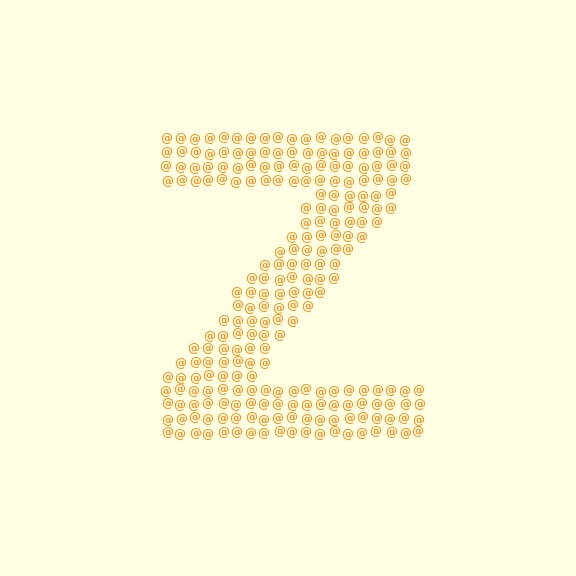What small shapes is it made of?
It is made of small at signs.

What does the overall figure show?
The overall figure shows the letter Z.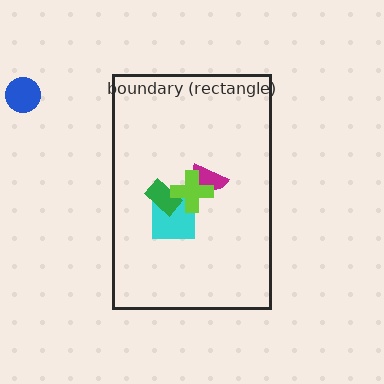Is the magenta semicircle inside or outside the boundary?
Inside.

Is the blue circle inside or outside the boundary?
Outside.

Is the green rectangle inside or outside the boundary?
Inside.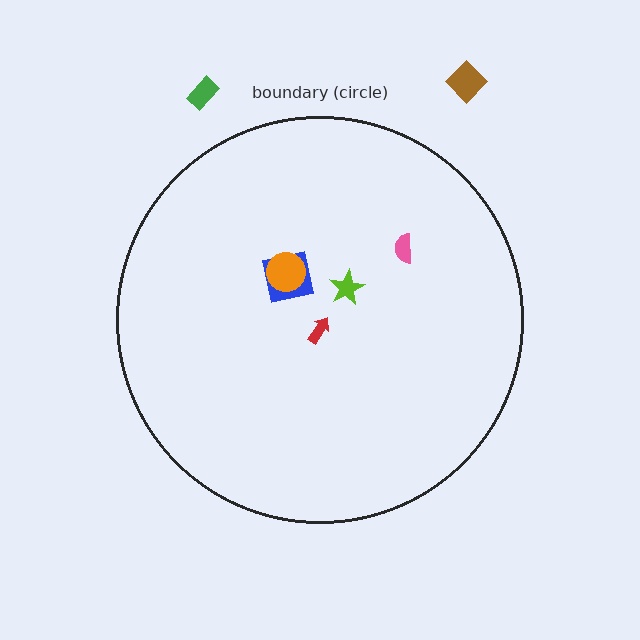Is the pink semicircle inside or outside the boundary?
Inside.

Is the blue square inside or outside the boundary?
Inside.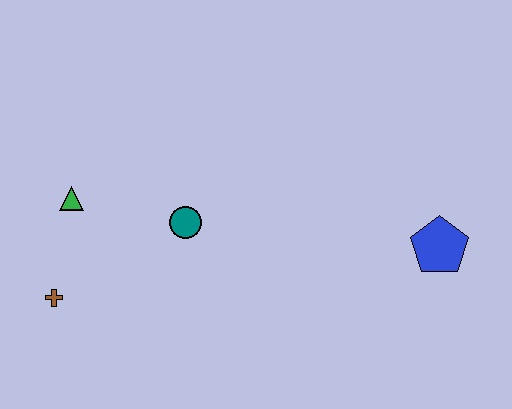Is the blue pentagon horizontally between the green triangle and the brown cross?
No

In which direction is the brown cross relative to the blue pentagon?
The brown cross is to the left of the blue pentagon.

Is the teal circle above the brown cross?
Yes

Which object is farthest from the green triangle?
The blue pentagon is farthest from the green triangle.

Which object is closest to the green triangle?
The brown cross is closest to the green triangle.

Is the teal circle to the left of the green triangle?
No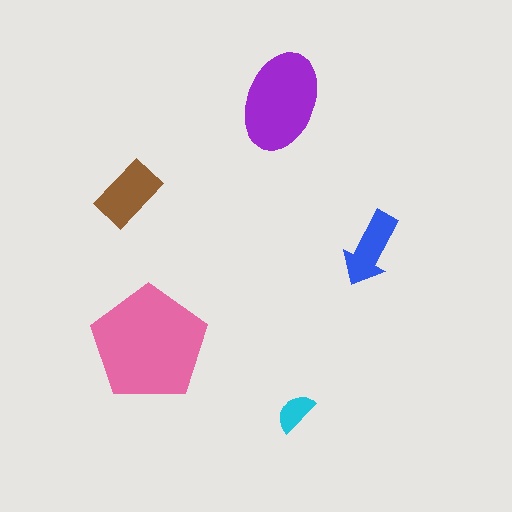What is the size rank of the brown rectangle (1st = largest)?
3rd.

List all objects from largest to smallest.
The pink pentagon, the purple ellipse, the brown rectangle, the blue arrow, the cyan semicircle.